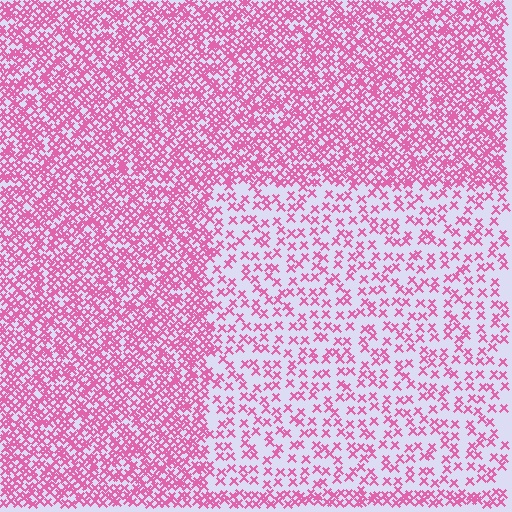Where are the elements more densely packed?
The elements are more densely packed outside the rectangle boundary.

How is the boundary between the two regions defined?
The boundary is defined by a change in element density (approximately 2.4x ratio). All elements are the same color, size, and shape.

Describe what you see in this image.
The image contains small pink elements arranged at two different densities. A rectangle-shaped region is visible where the elements are less densely packed than the surrounding area.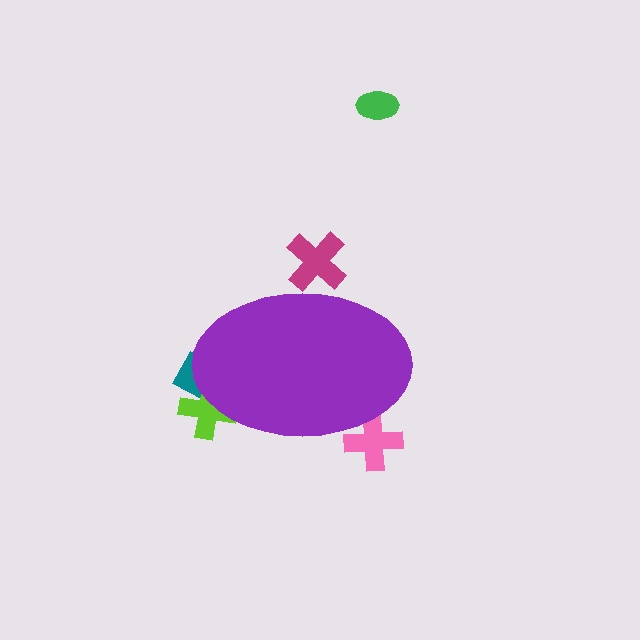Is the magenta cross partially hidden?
Yes, the magenta cross is partially hidden behind the purple ellipse.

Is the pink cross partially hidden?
Yes, the pink cross is partially hidden behind the purple ellipse.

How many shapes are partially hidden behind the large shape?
4 shapes are partially hidden.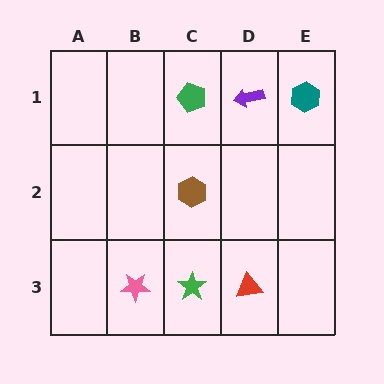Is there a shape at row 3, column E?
No, that cell is empty.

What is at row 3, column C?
A green star.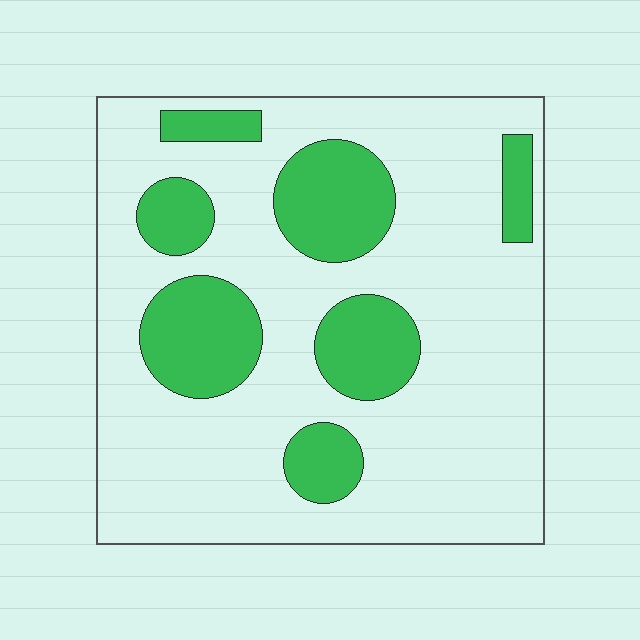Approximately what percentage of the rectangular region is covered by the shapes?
Approximately 25%.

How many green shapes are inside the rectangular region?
7.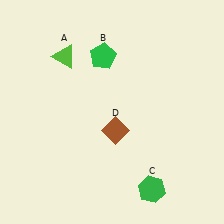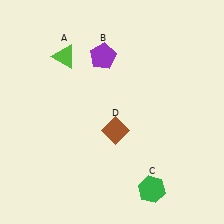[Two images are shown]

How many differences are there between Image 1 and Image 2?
There is 1 difference between the two images.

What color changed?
The pentagon (B) changed from green in Image 1 to purple in Image 2.